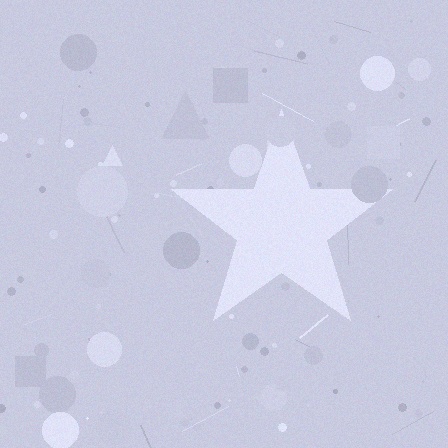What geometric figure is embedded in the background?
A star is embedded in the background.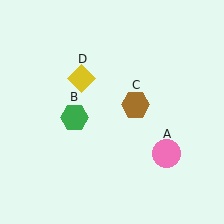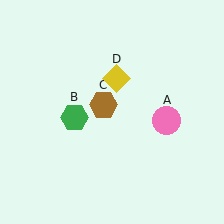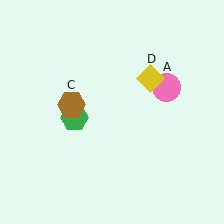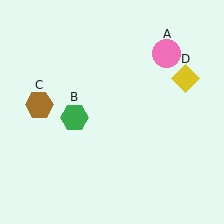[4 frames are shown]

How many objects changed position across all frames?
3 objects changed position: pink circle (object A), brown hexagon (object C), yellow diamond (object D).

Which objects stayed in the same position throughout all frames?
Green hexagon (object B) remained stationary.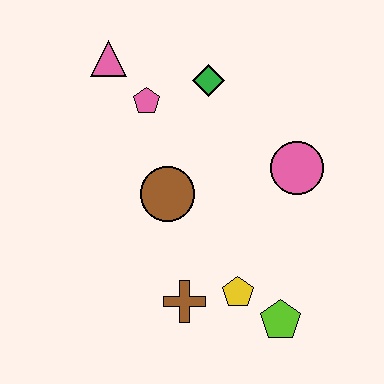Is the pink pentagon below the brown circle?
No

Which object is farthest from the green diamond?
The lime pentagon is farthest from the green diamond.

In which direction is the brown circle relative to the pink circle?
The brown circle is to the left of the pink circle.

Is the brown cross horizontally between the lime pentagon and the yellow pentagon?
No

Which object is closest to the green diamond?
The pink pentagon is closest to the green diamond.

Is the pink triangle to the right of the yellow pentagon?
No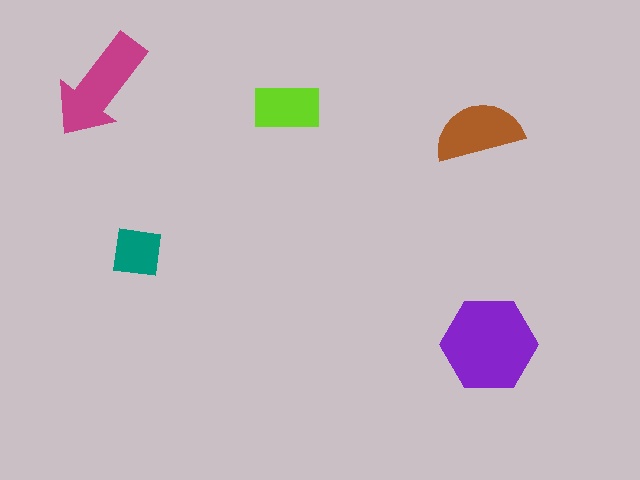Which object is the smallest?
The teal square.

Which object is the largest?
The purple hexagon.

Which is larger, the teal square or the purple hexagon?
The purple hexagon.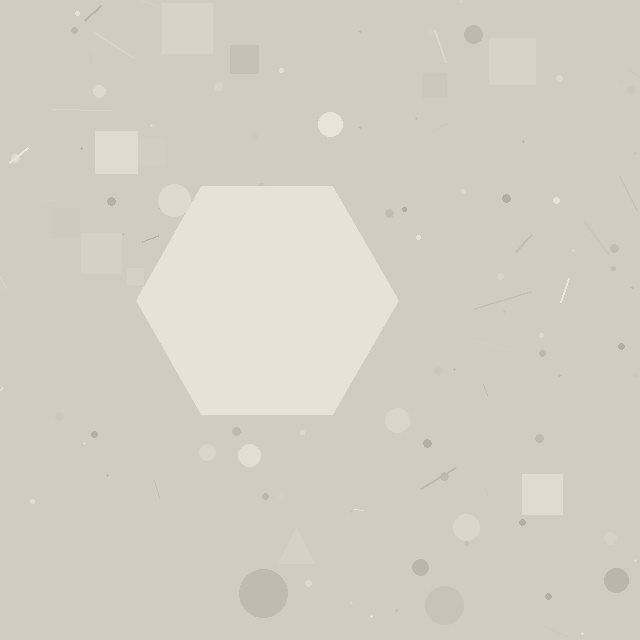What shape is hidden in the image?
A hexagon is hidden in the image.